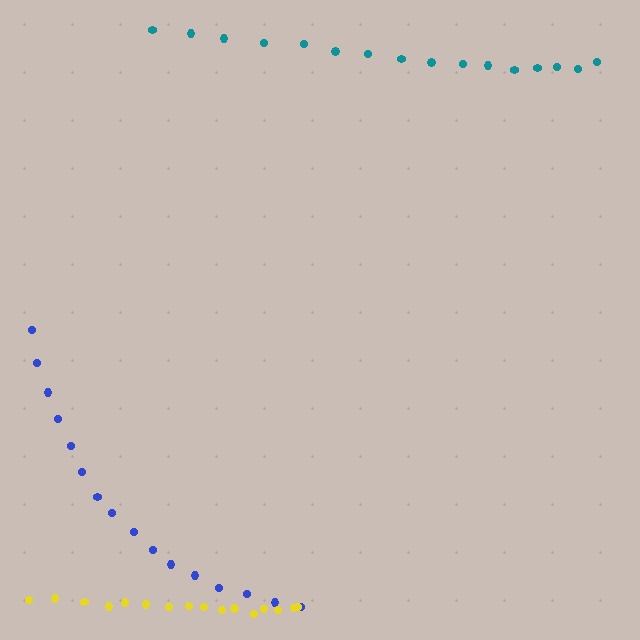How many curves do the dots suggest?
There are 3 distinct paths.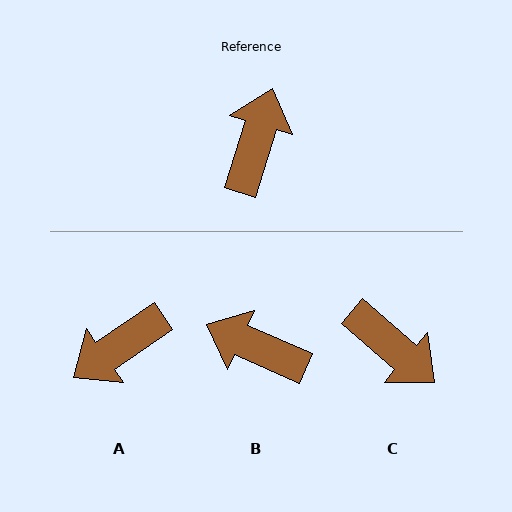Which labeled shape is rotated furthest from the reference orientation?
A, about 142 degrees away.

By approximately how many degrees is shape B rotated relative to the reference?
Approximately 84 degrees counter-clockwise.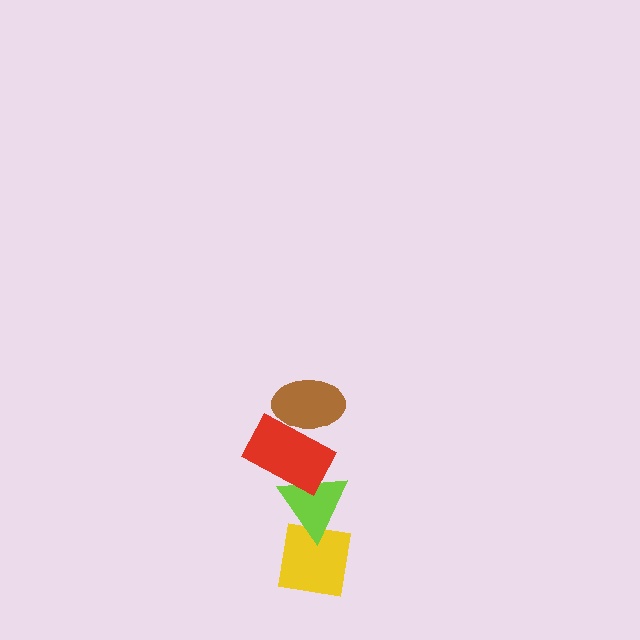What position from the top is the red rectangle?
The red rectangle is 2nd from the top.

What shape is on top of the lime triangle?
The red rectangle is on top of the lime triangle.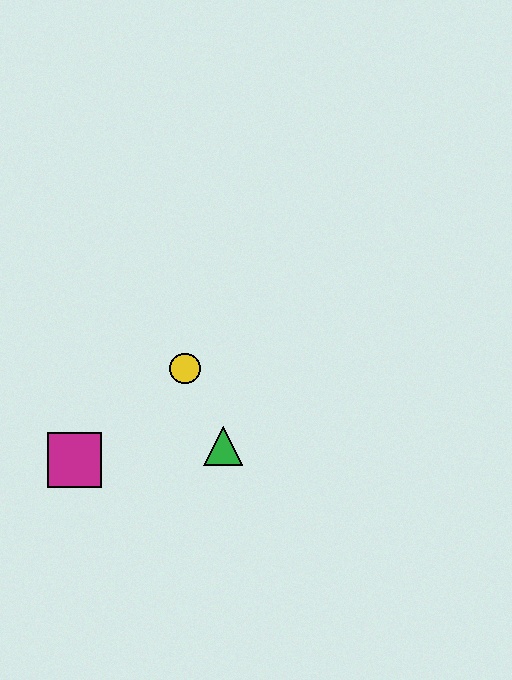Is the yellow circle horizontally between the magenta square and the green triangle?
Yes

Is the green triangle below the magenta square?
No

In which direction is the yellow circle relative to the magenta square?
The yellow circle is to the right of the magenta square.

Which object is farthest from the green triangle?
The magenta square is farthest from the green triangle.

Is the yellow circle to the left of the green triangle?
Yes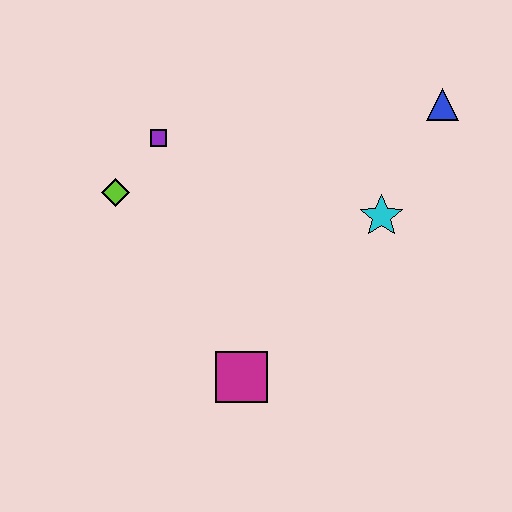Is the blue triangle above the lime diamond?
Yes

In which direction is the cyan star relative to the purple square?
The cyan star is to the right of the purple square.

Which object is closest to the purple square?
The lime diamond is closest to the purple square.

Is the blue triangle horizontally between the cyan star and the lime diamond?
No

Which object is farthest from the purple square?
The blue triangle is farthest from the purple square.